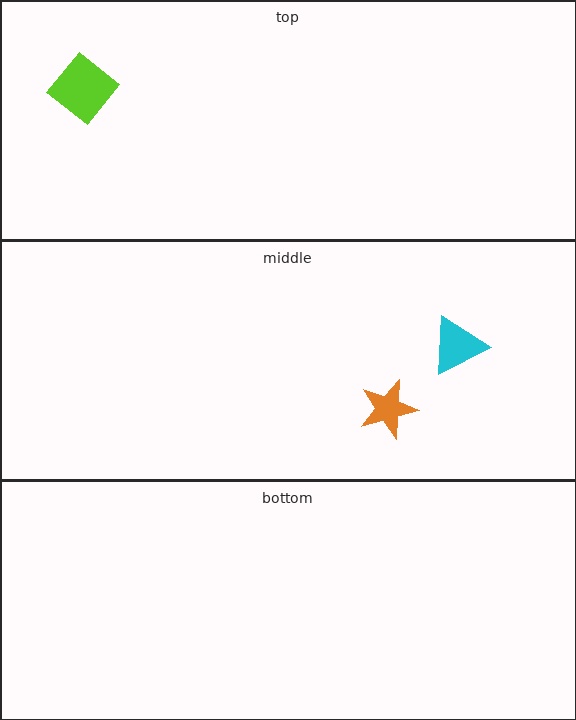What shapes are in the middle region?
The orange star, the cyan triangle.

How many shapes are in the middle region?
2.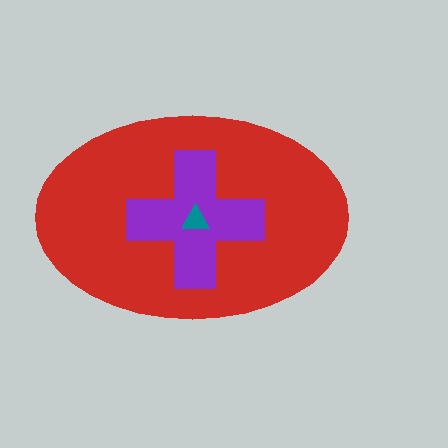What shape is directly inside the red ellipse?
The purple cross.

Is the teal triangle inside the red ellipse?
Yes.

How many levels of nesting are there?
3.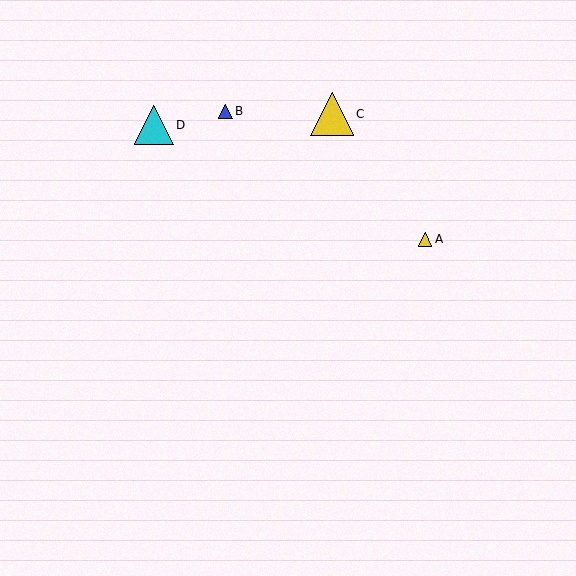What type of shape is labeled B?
Shape B is a blue triangle.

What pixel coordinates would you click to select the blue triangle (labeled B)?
Click at (226, 111) to select the blue triangle B.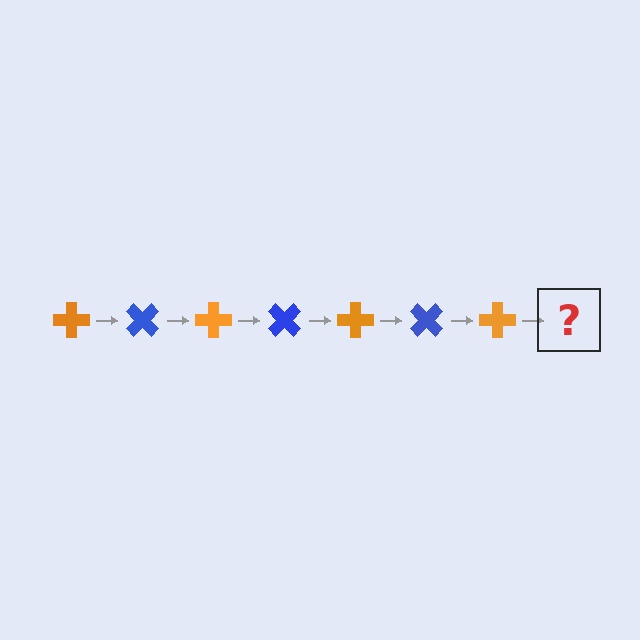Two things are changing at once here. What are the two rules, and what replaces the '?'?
The two rules are that it rotates 45 degrees each step and the color cycles through orange and blue. The '?' should be a blue cross, rotated 315 degrees from the start.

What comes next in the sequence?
The next element should be a blue cross, rotated 315 degrees from the start.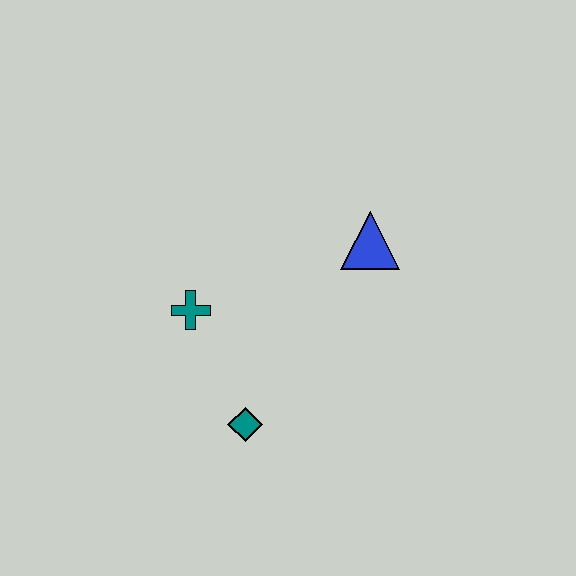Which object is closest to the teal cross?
The teal diamond is closest to the teal cross.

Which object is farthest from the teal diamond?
The blue triangle is farthest from the teal diamond.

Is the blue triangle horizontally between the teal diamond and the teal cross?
No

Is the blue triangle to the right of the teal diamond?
Yes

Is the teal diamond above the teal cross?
No